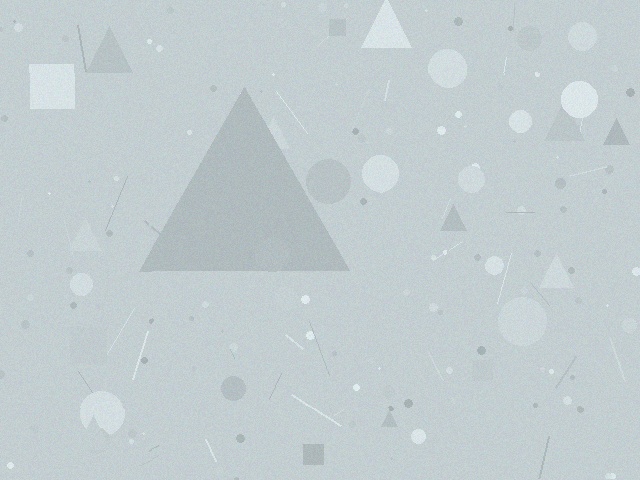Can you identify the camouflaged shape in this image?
The camouflaged shape is a triangle.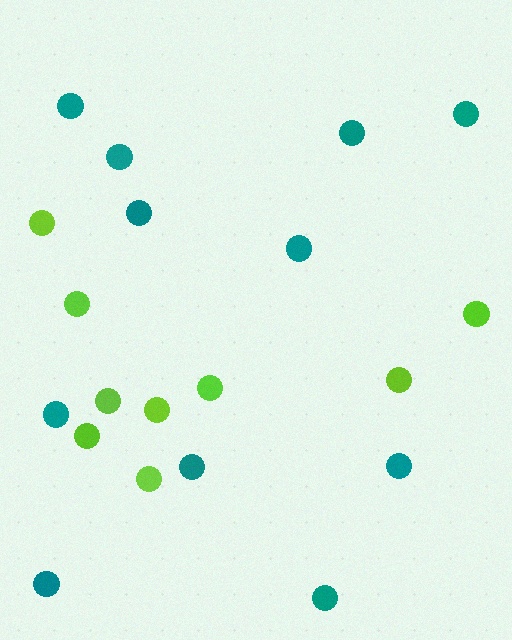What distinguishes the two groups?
There are 2 groups: one group of lime circles (9) and one group of teal circles (11).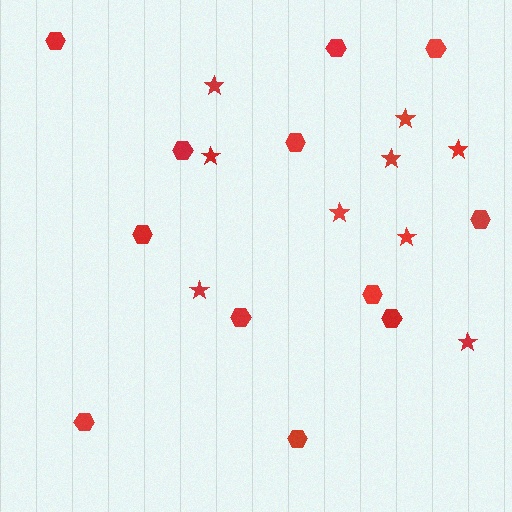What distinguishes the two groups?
There are 2 groups: one group of hexagons (12) and one group of stars (9).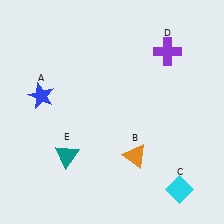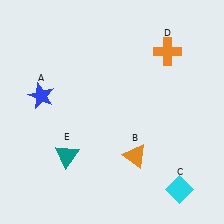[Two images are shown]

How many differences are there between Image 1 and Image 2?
There is 1 difference between the two images.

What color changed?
The cross (D) changed from purple in Image 1 to orange in Image 2.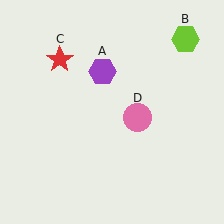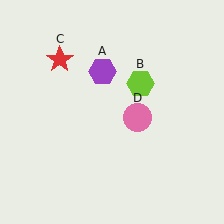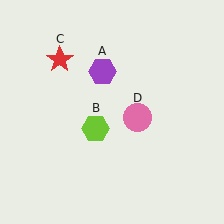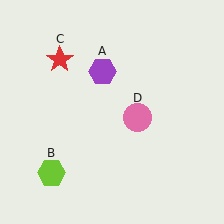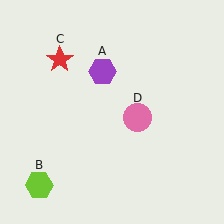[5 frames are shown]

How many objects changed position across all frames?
1 object changed position: lime hexagon (object B).